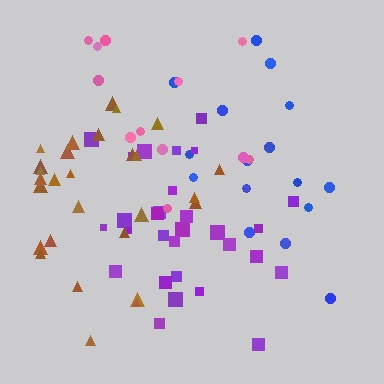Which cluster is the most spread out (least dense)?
Pink.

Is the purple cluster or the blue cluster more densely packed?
Purple.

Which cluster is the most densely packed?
Brown.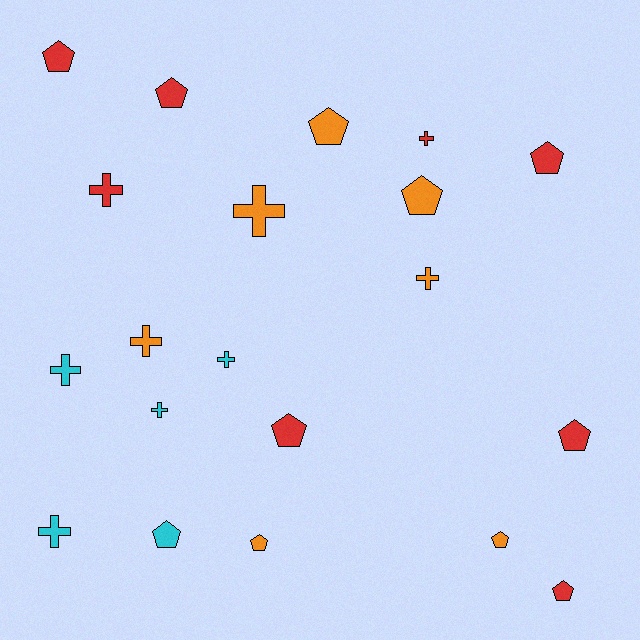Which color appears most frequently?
Red, with 8 objects.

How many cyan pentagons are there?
There is 1 cyan pentagon.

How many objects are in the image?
There are 20 objects.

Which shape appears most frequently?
Pentagon, with 11 objects.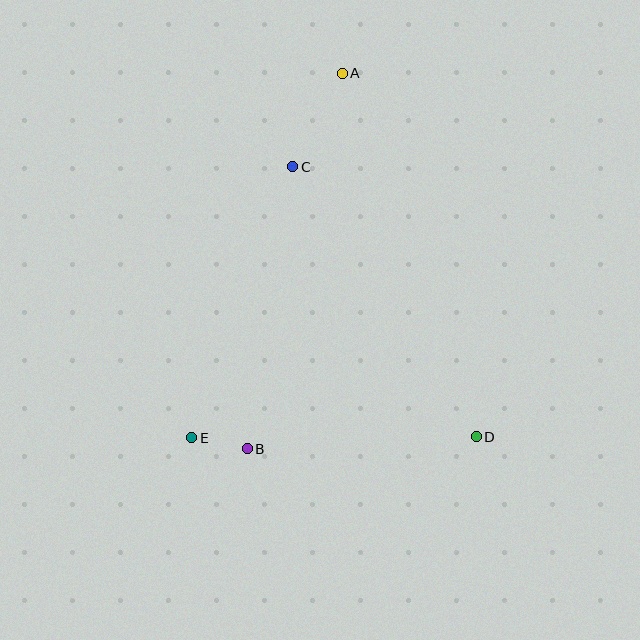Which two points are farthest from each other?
Points A and E are farthest from each other.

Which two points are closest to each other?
Points B and E are closest to each other.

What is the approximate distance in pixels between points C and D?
The distance between C and D is approximately 327 pixels.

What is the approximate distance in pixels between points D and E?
The distance between D and E is approximately 285 pixels.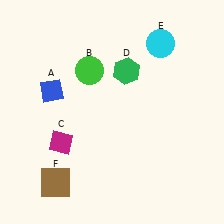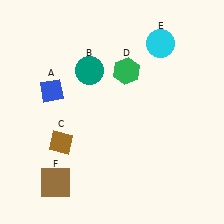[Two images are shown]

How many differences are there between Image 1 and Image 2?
There are 2 differences between the two images.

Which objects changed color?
B changed from green to teal. C changed from magenta to brown.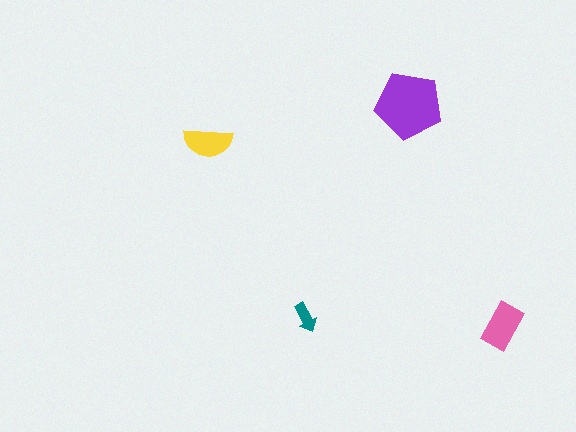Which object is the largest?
The purple pentagon.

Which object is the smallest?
The teal arrow.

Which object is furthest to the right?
The pink rectangle is rightmost.